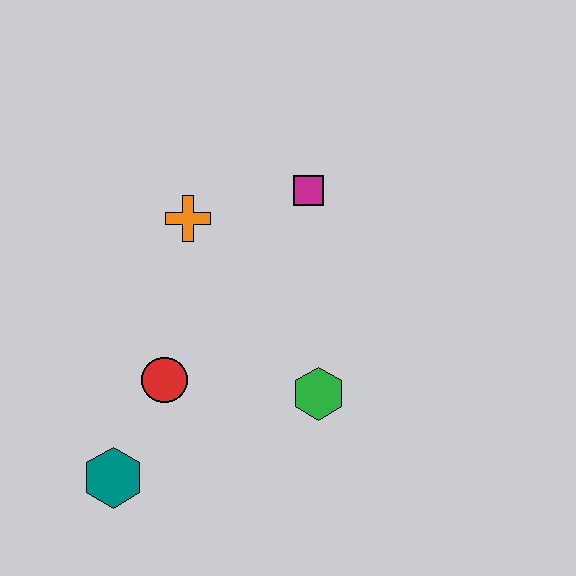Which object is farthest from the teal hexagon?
The magenta square is farthest from the teal hexagon.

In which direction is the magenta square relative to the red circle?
The magenta square is above the red circle.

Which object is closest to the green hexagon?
The red circle is closest to the green hexagon.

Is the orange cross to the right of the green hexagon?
No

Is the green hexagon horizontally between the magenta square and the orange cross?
No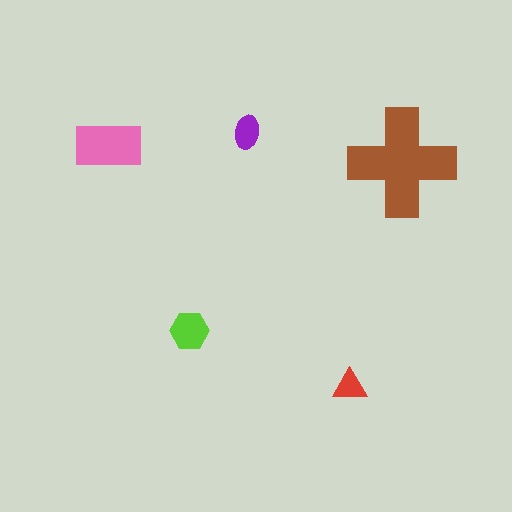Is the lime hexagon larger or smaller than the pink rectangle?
Smaller.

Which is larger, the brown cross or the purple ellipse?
The brown cross.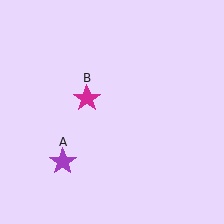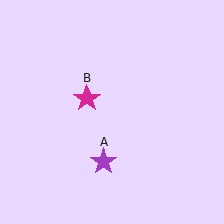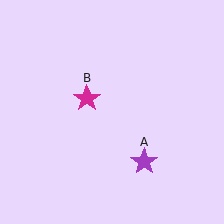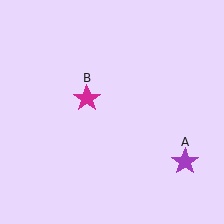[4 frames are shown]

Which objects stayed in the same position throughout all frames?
Magenta star (object B) remained stationary.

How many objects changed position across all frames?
1 object changed position: purple star (object A).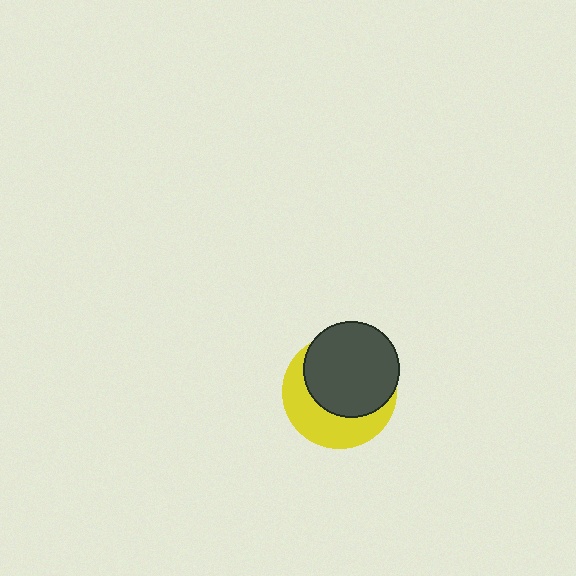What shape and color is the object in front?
The object in front is a dark gray circle.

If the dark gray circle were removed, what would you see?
You would see the complete yellow circle.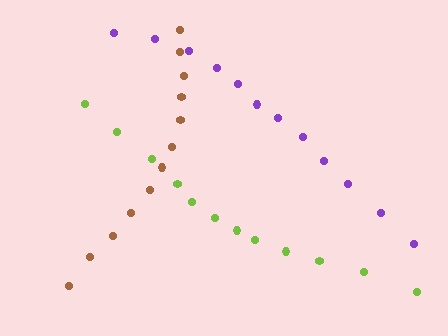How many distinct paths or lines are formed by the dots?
There are 3 distinct paths.